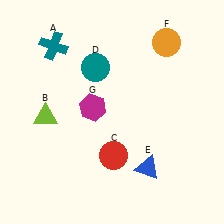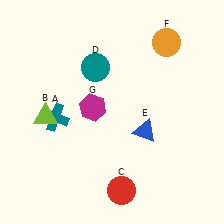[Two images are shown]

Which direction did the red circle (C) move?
The red circle (C) moved down.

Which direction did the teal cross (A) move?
The teal cross (A) moved down.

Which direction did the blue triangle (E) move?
The blue triangle (E) moved up.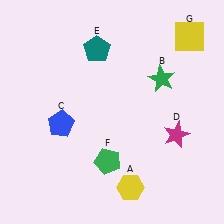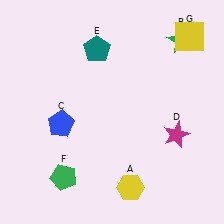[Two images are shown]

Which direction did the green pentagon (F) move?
The green pentagon (F) moved left.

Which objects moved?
The objects that moved are: the green star (B), the green pentagon (F).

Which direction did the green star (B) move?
The green star (B) moved up.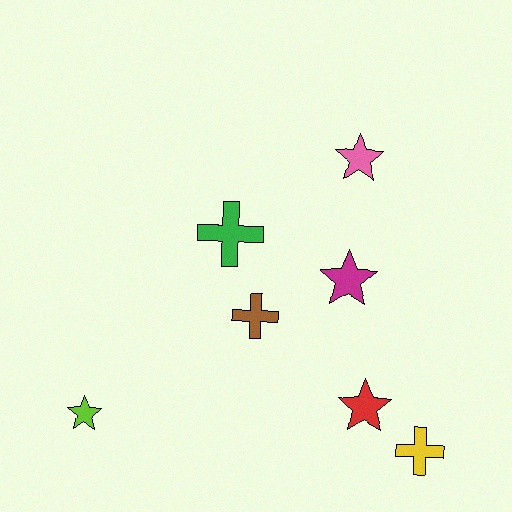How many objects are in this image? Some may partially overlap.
There are 7 objects.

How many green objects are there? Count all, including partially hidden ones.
There is 1 green object.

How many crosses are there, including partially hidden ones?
There are 3 crosses.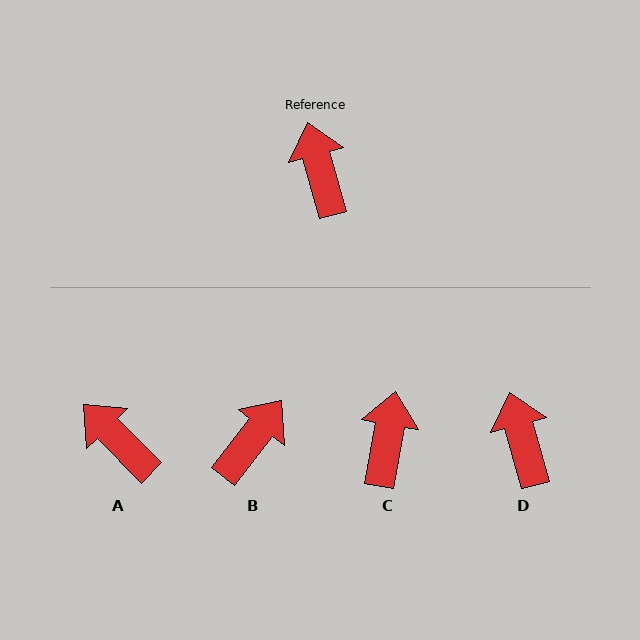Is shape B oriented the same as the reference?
No, it is off by about 53 degrees.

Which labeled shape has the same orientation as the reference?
D.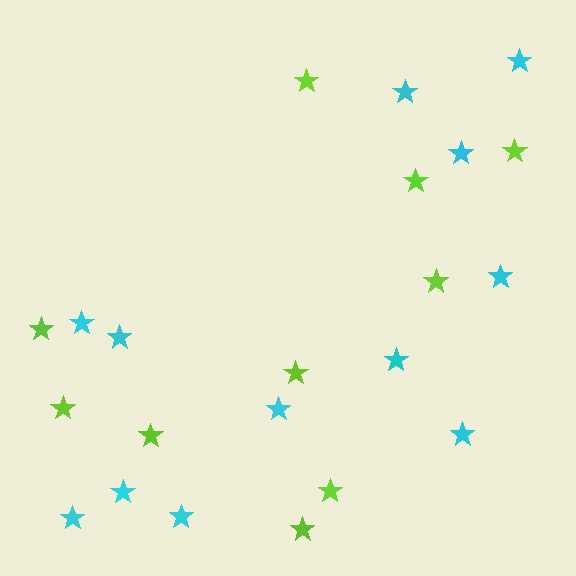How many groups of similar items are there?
There are 2 groups: one group of lime stars (10) and one group of cyan stars (12).